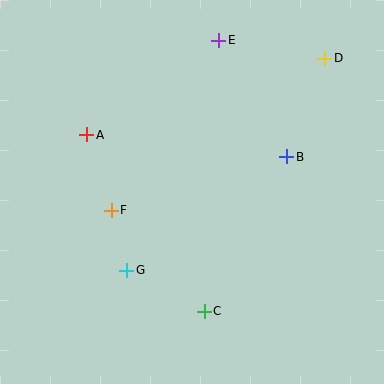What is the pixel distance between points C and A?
The distance between C and A is 212 pixels.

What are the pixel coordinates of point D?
Point D is at (325, 58).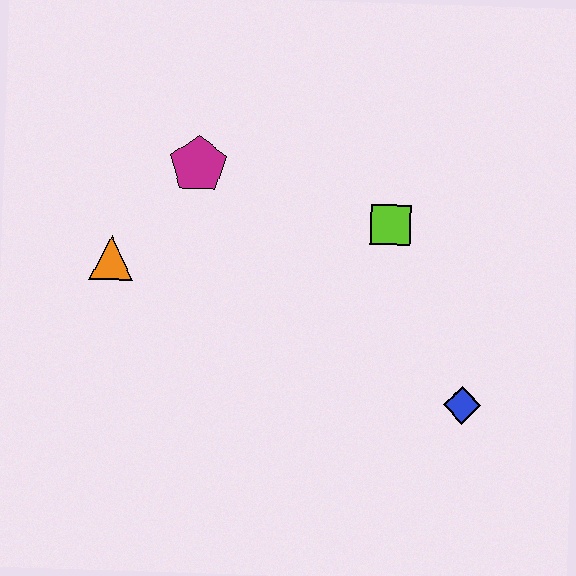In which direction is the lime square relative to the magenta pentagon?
The lime square is to the right of the magenta pentagon.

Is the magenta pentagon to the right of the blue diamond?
No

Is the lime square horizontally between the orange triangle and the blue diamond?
Yes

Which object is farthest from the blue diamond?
The orange triangle is farthest from the blue diamond.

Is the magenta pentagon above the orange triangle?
Yes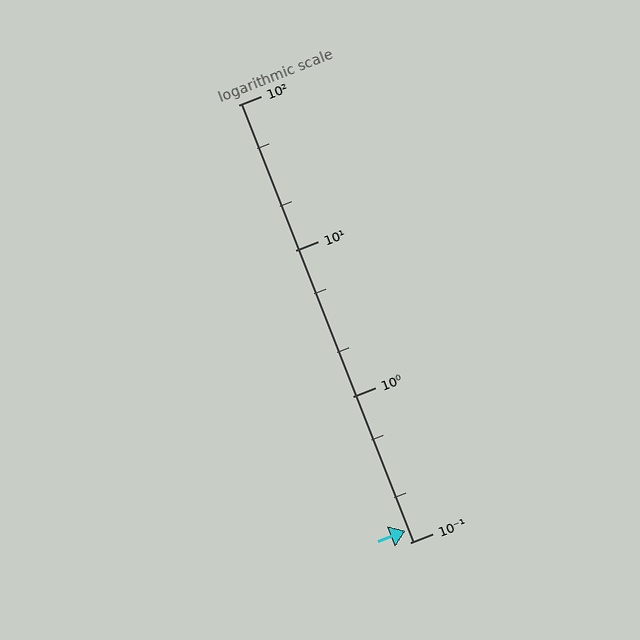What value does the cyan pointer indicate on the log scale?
The pointer indicates approximately 0.12.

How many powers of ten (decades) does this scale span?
The scale spans 3 decades, from 0.1 to 100.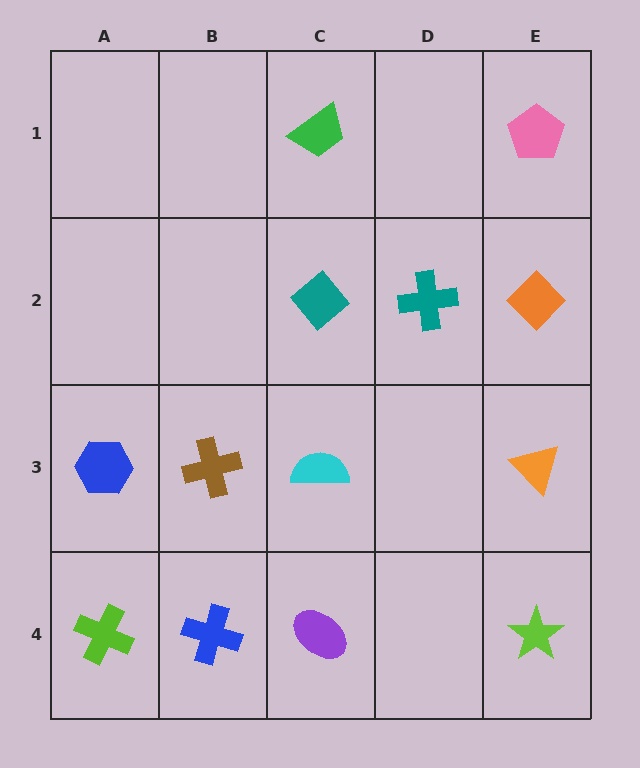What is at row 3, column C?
A cyan semicircle.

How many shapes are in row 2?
3 shapes.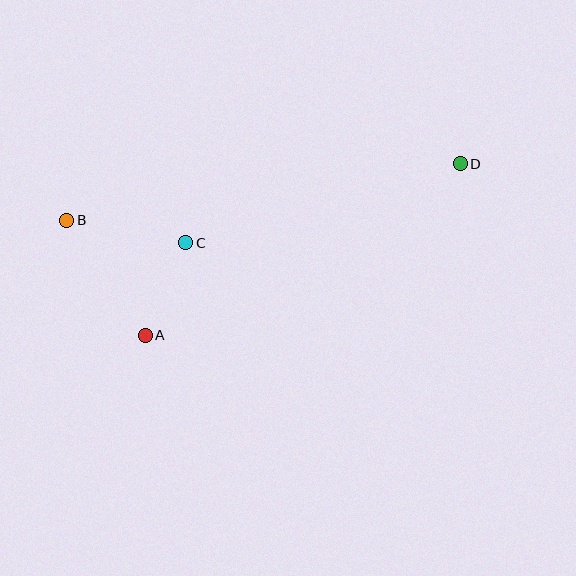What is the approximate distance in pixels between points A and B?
The distance between A and B is approximately 139 pixels.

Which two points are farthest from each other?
Points B and D are farthest from each other.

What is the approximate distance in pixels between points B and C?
The distance between B and C is approximately 121 pixels.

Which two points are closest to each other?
Points A and C are closest to each other.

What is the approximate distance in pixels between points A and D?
The distance between A and D is approximately 358 pixels.